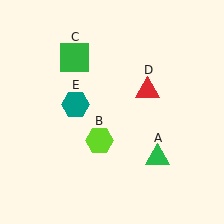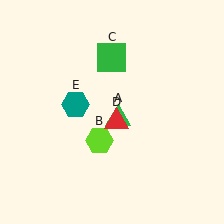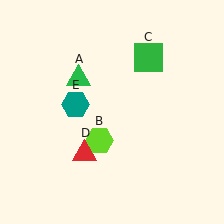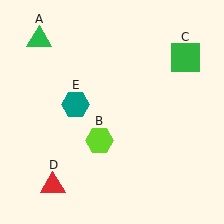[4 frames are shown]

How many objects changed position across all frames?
3 objects changed position: green triangle (object A), green square (object C), red triangle (object D).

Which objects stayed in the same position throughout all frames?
Lime hexagon (object B) and teal hexagon (object E) remained stationary.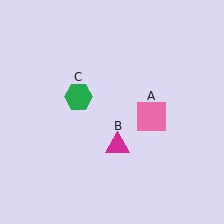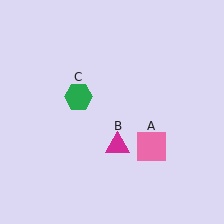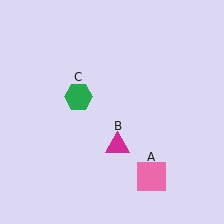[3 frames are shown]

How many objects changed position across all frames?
1 object changed position: pink square (object A).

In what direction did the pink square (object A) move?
The pink square (object A) moved down.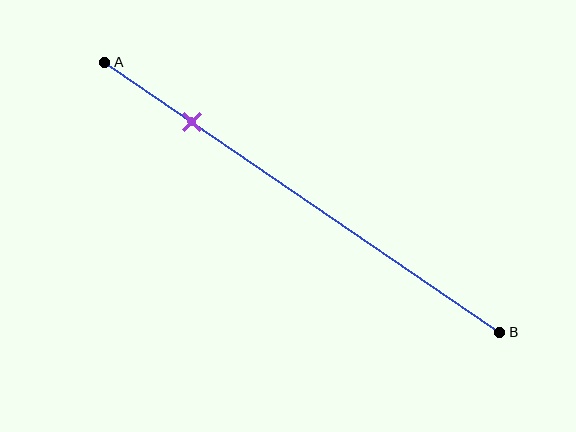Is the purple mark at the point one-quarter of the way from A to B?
Yes, the mark is approximately at the one-quarter point.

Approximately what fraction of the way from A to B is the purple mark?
The purple mark is approximately 20% of the way from A to B.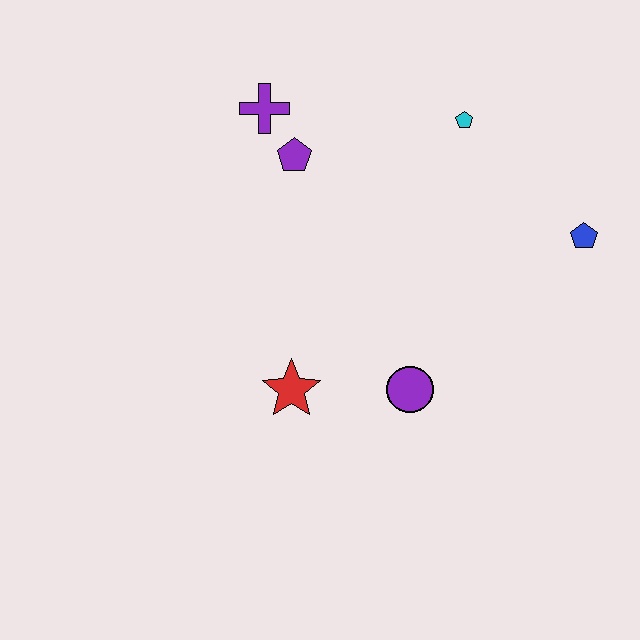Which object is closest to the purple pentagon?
The purple cross is closest to the purple pentagon.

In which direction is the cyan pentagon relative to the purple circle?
The cyan pentagon is above the purple circle.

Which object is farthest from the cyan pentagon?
The red star is farthest from the cyan pentagon.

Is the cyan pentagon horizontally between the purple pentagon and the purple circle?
No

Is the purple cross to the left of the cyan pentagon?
Yes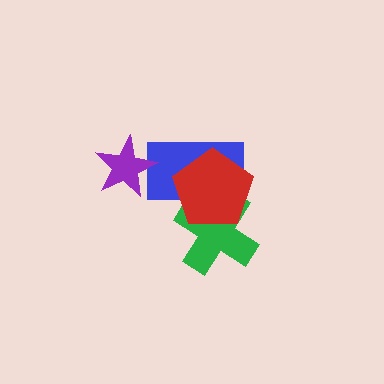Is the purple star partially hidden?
No, no other shape covers it.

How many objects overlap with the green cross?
2 objects overlap with the green cross.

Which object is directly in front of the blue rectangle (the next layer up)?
The purple star is directly in front of the blue rectangle.